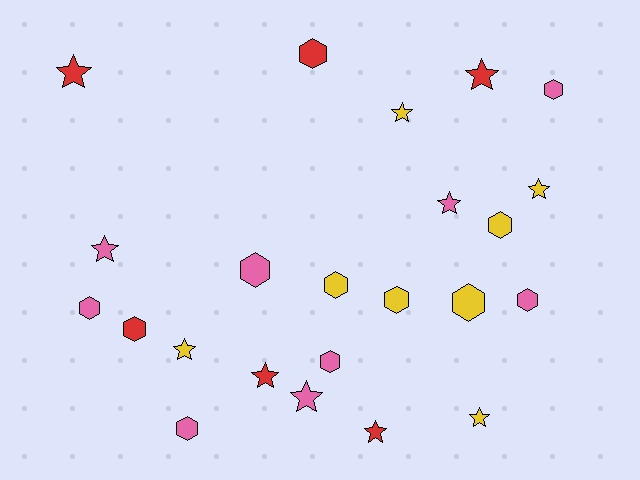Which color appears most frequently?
Pink, with 9 objects.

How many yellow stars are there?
There are 4 yellow stars.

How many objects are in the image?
There are 23 objects.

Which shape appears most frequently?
Hexagon, with 12 objects.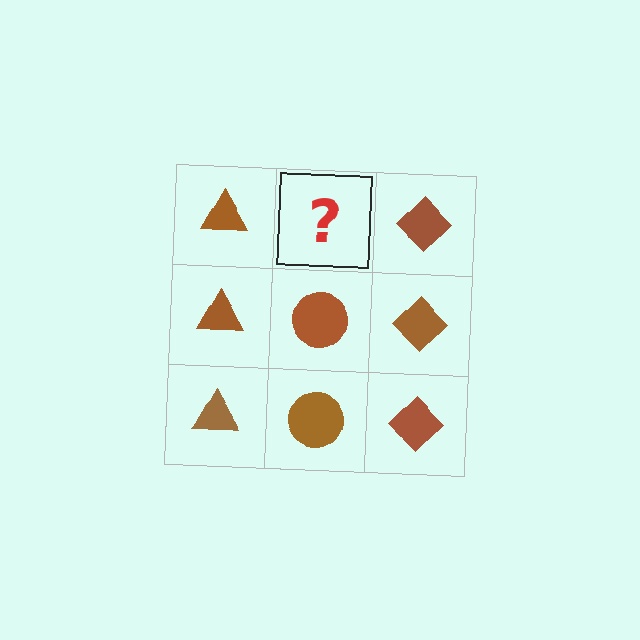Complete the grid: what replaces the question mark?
The question mark should be replaced with a brown circle.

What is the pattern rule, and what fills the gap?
The rule is that each column has a consistent shape. The gap should be filled with a brown circle.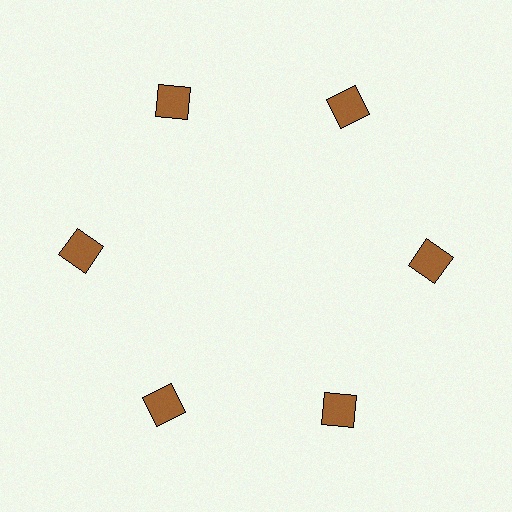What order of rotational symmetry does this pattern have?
This pattern has 6-fold rotational symmetry.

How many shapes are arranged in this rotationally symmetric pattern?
There are 6 shapes, arranged in 6 groups of 1.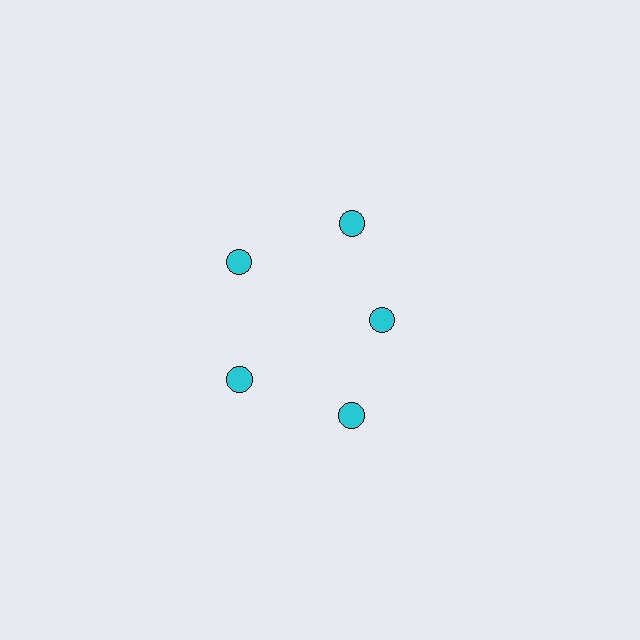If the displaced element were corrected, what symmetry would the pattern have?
It would have 5-fold rotational symmetry — the pattern would map onto itself every 72 degrees.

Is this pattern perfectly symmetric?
No. The 5 cyan circles are arranged in a ring, but one element near the 3 o'clock position is pulled inward toward the center, breaking the 5-fold rotational symmetry.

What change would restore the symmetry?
The symmetry would be restored by moving it outward, back onto the ring so that all 5 circles sit at equal angles and equal distance from the center.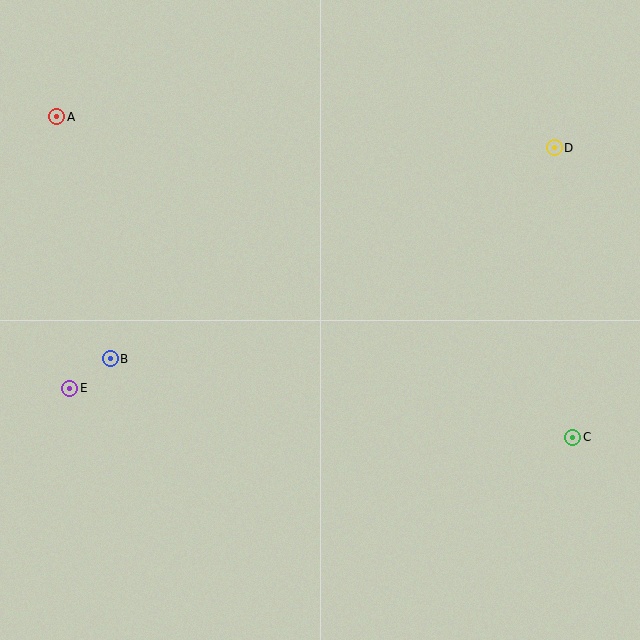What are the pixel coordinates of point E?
Point E is at (70, 388).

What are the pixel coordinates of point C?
Point C is at (573, 437).